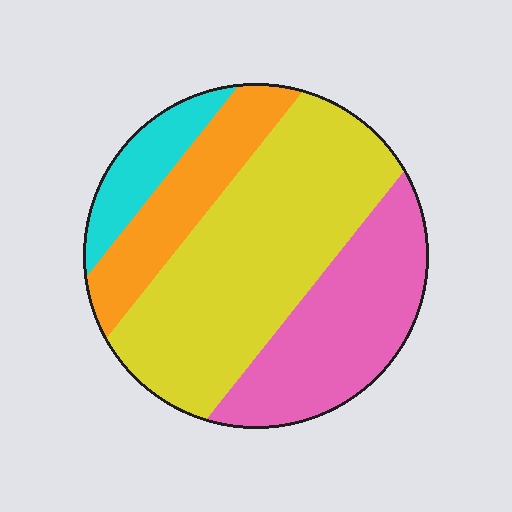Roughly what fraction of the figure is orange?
Orange covers roughly 15% of the figure.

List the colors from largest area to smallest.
From largest to smallest: yellow, pink, orange, cyan.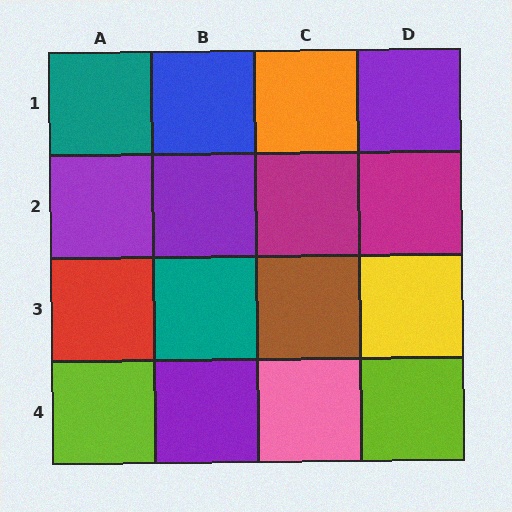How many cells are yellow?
1 cell is yellow.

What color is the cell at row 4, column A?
Lime.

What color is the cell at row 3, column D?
Yellow.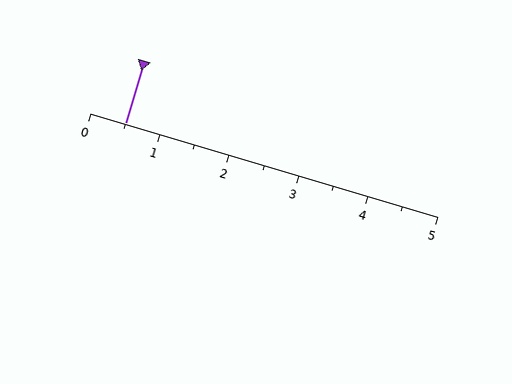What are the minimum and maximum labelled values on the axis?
The axis runs from 0 to 5.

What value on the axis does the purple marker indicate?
The marker indicates approximately 0.5.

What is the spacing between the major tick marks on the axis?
The major ticks are spaced 1 apart.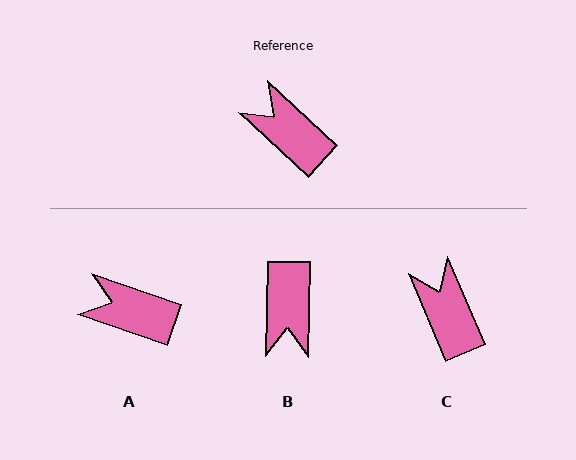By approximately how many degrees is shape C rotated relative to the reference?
Approximately 24 degrees clockwise.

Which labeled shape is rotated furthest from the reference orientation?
B, about 132 degrees away.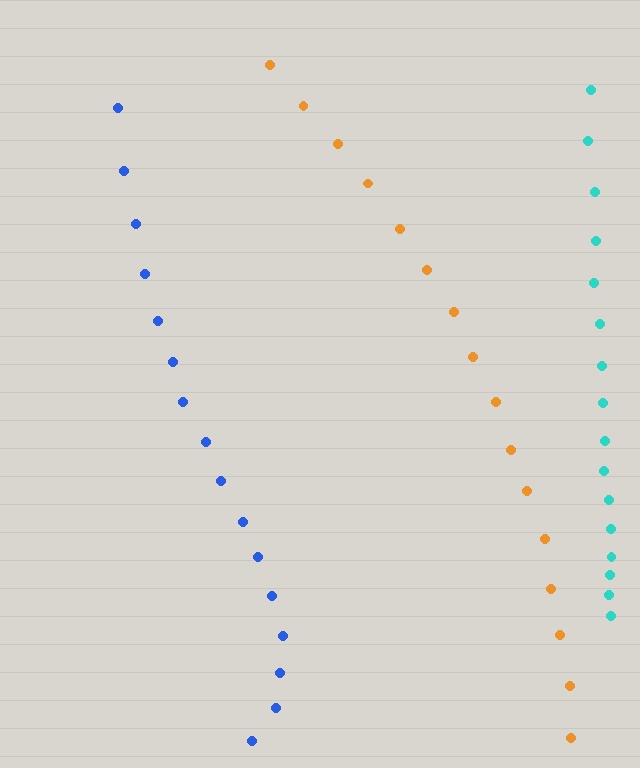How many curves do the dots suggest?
There are 3 distinct paths.